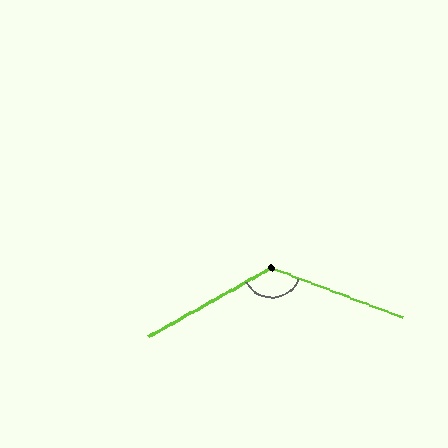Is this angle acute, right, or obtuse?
It is obtuse.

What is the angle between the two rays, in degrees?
Approximately 130 degrees.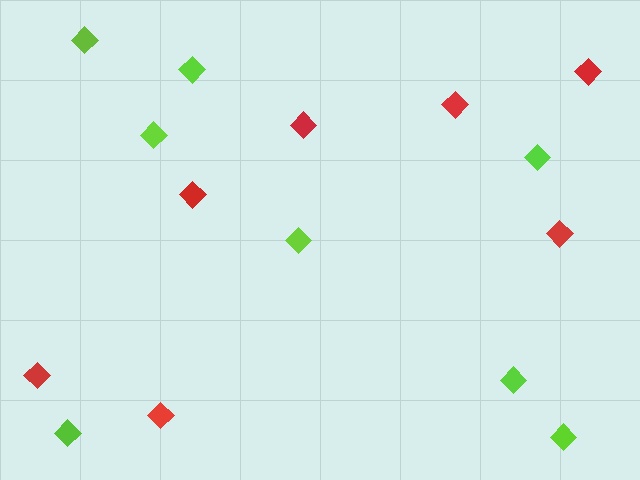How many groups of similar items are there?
There are 2 groups: one group of lime diamonds (8) and one group of red diamonds (7).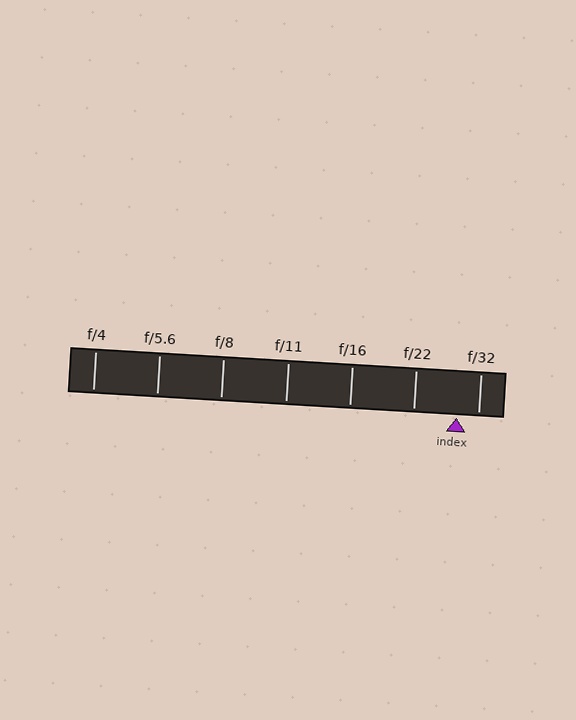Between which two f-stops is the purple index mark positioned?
The index mark is between f/22 and f/32.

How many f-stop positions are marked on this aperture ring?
There are 7 f-stop positions marked.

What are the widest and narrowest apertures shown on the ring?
The widest aperture shown is f/4 and the narrowest is f/32.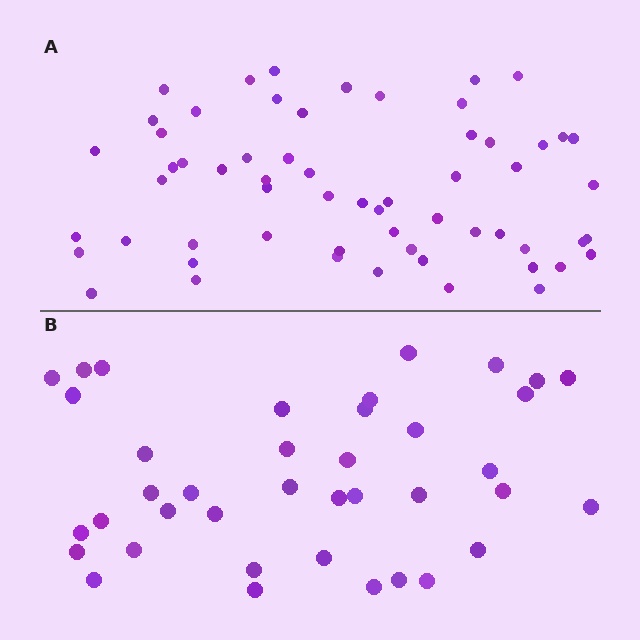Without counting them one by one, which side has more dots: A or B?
Region A (the top region) has more dots.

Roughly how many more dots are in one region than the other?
Region A has approximately 20 more dots than region B.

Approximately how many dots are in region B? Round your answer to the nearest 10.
About 40 dots. (The exact count is 39, which rounds to 40.)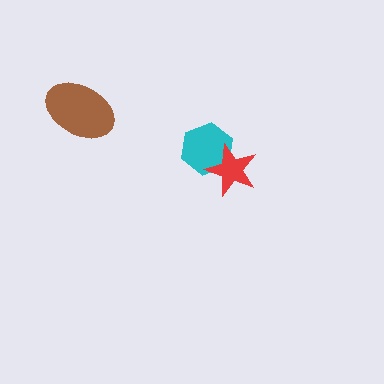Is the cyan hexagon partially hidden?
Yes, it is partially covered by another shape.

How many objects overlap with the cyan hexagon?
1 object overlaps with the cyan hexagon.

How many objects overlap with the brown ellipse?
0 objects overlap with the brown ellipse.